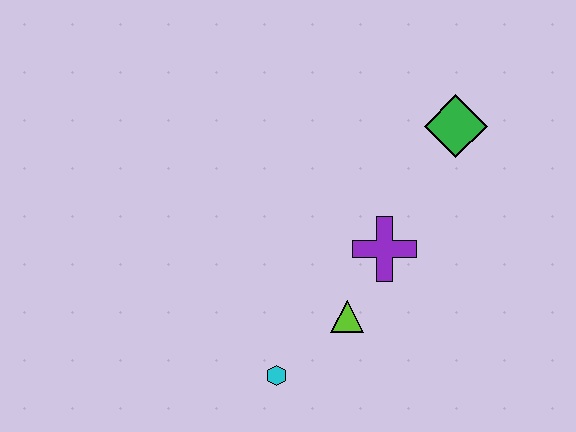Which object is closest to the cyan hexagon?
The lime triangle is closest to the cyan hexagon.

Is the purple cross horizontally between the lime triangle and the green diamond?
Yes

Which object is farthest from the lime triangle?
The green diamond is farthest from the lime triangle.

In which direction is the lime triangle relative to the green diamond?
The lime triangle is below the green diamond.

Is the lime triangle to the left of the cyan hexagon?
No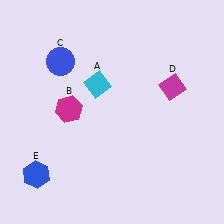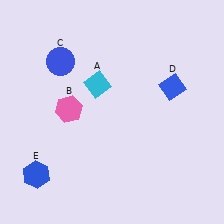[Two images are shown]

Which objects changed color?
B changed from magenta to pink. D changed from magenta to blue.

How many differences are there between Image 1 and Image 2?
There are 2 differences between the two images.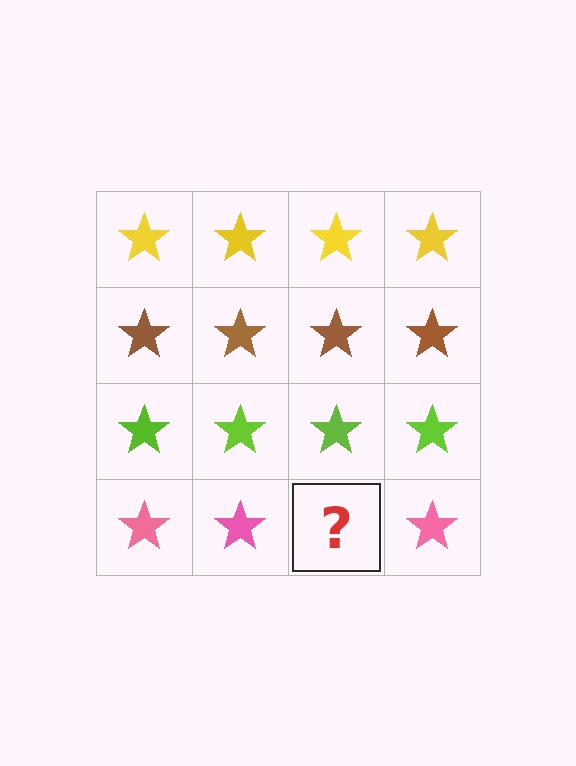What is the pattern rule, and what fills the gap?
The rule is that each row has a consistent color. The gap should be filled with a pink star.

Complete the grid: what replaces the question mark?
The question mark should be replaced with a pink star.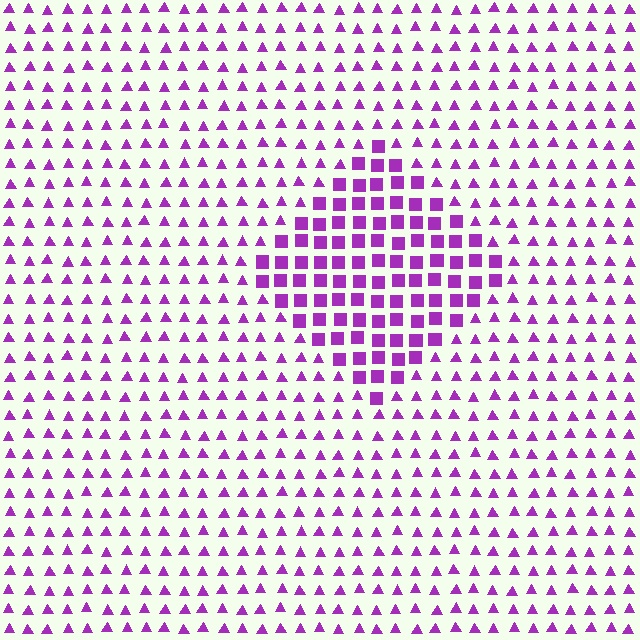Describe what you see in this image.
The image is filled with small purple elements arranged in a uniform grid. A diamond-shaped region contains squares, while the surrounding area contains triangles. The boundary is defined purely by the change in element shape.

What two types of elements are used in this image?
The image uses squares inside the diamond region and triangles outside it.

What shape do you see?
I see a diamond.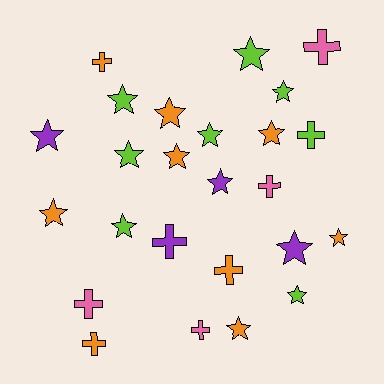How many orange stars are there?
There are 6 orange stars.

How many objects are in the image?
There are 25 objects.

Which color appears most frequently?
Orange, with 9 objects.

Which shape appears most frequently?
Star, with 16 objects.